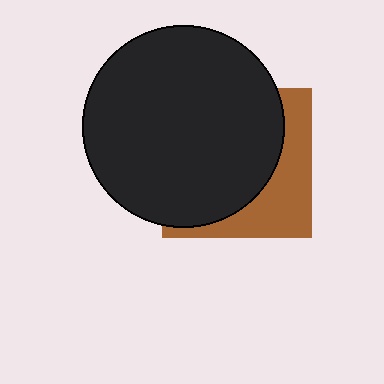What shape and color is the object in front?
The object in front is a black circle.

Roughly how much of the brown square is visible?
A small part of it is visible (roughly 33%).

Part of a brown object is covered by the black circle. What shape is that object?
It is a square.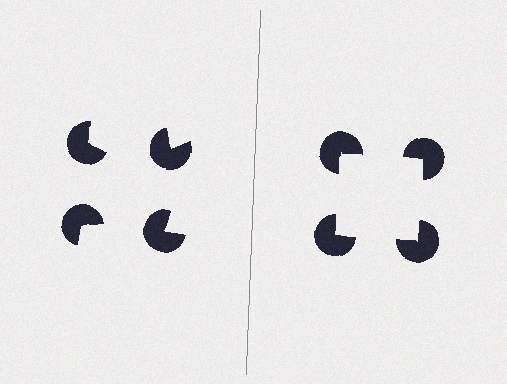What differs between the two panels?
The pac-man discs are positioned identically on both sides; only the wedge orientations differ. On the right they align to a square; on the left they are misaligned.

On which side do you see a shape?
An illusory square appears on the right side. On the left side the wedge cuts are rotated, so no coherent shape forms.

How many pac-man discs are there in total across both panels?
8 — 4 on each side.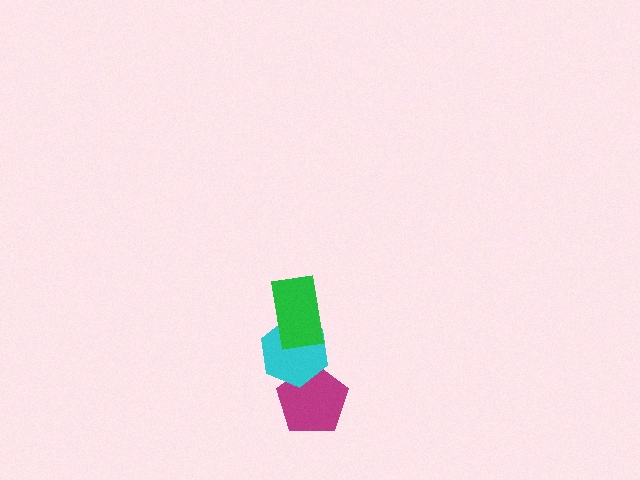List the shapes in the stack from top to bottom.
From top to bottom: the green rectangle, the cyan hexagon, the magenta pentagon.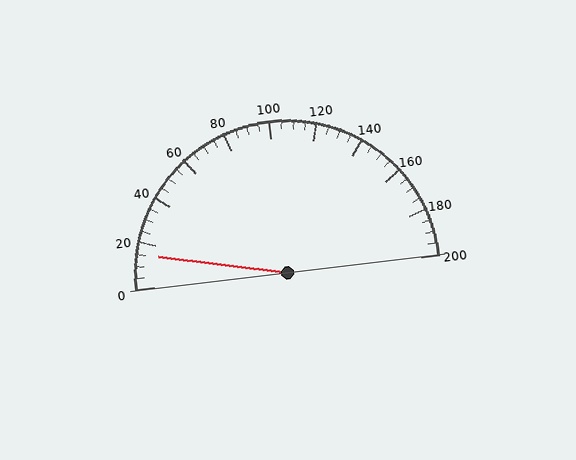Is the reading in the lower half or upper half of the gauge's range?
The reading is in the lower half of the range (0 to 200).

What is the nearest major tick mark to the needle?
The nearest major tick mark is 20.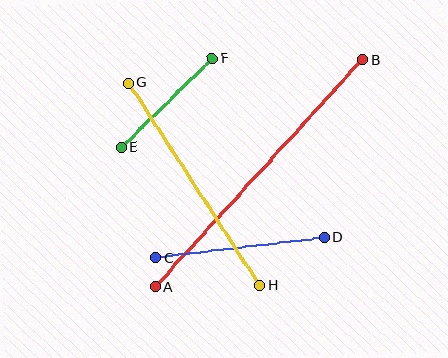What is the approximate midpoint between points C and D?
The midpoint is at approximately (240, 248) pixels.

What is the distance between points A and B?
The distance is approximately 307 pixels.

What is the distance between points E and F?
The distance is approximately 127 pixels.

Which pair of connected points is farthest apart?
Points A and B are farthest apart.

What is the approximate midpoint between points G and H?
The midpoint is at approximately (194, 184) pixels.